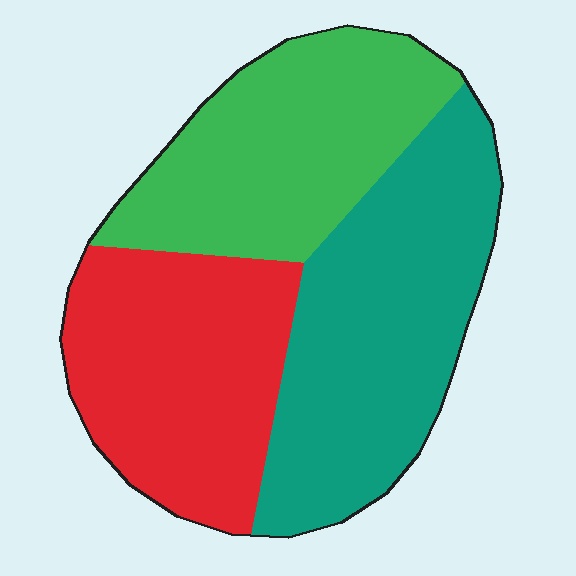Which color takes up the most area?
Teal, at roughly 40%.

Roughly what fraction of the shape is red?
Red takes up between a sixth and a third of the shape.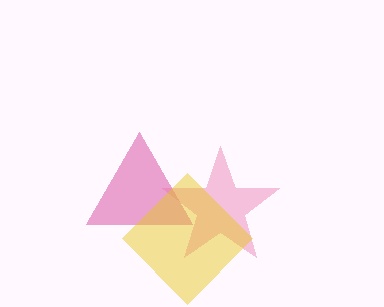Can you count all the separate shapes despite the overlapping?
Yes, there are 3 separate shapes.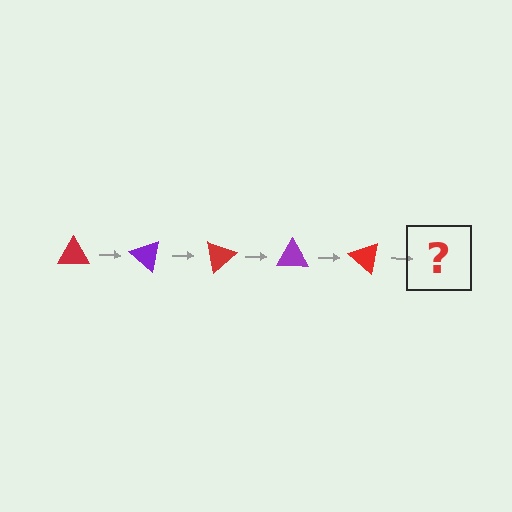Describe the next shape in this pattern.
It should be a purple triangle, rotated 200 degrees from the start.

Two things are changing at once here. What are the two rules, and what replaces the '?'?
The two rules are that it rotates 40 degrees each step and the color cycles through red and purple. The '?' should be a purple triangle, rotated 200 degrees from the start.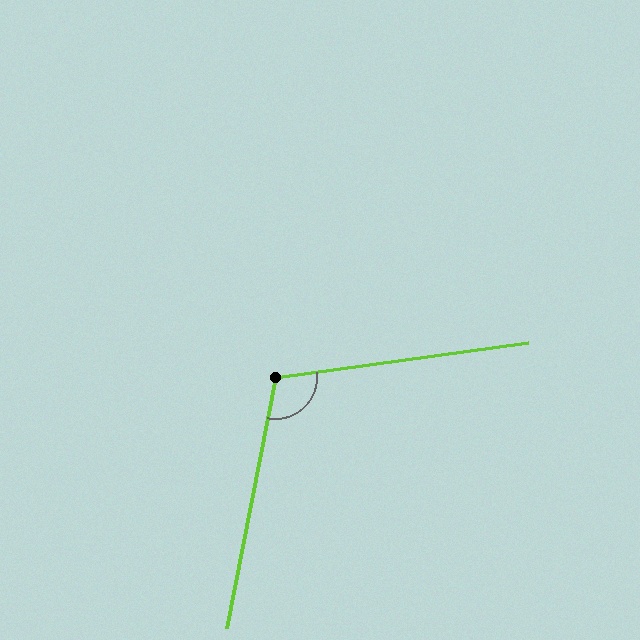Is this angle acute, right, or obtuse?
It is obtuse.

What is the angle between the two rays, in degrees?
Approximately 109 degrees.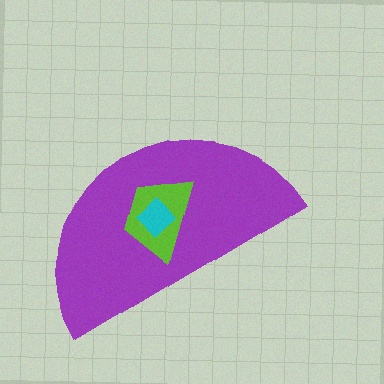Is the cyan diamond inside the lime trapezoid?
Yes.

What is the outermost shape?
The purple semicircle.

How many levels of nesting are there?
3.